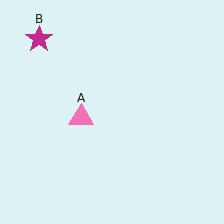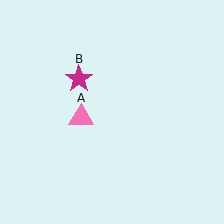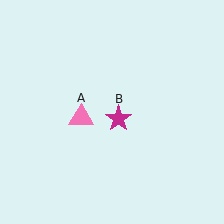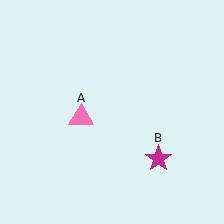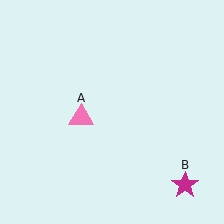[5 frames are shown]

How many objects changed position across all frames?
1 object changed position: magenta star (object B).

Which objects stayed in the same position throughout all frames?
Pink triangle (object A) remained stationary.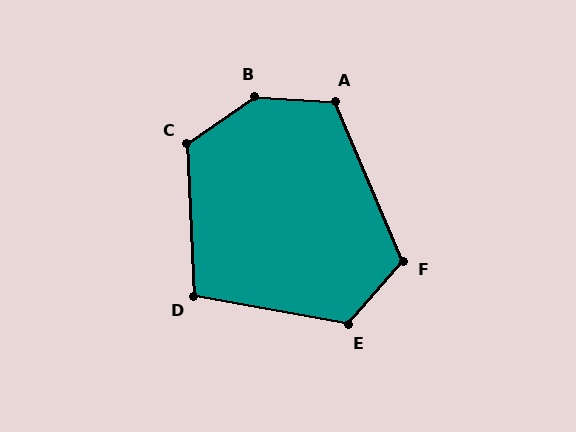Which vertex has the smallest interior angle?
D, at approximately 103 degrees.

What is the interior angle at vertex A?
Approximately 116 degrees (obtuse).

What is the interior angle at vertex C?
Approximately 123 degrees (obtuse).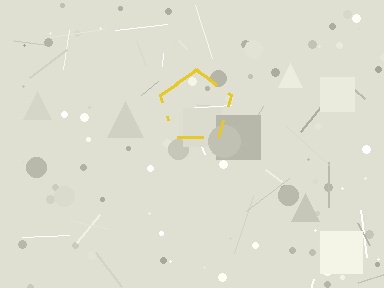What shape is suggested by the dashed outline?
The dashed outline suggests a pentagon.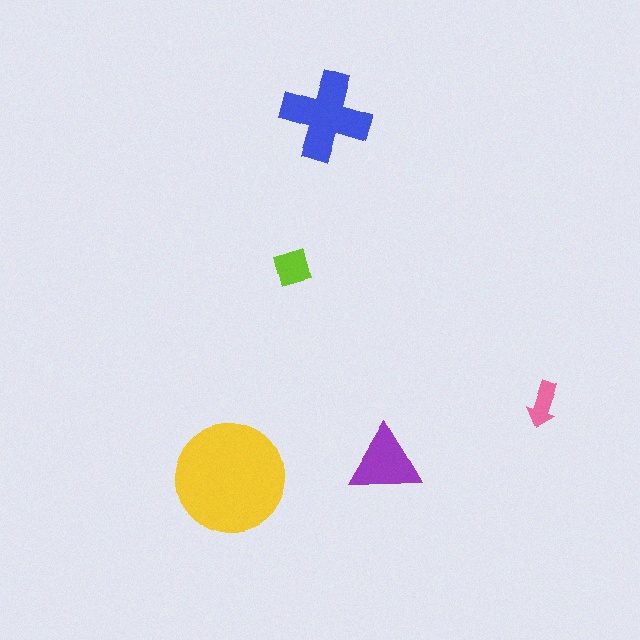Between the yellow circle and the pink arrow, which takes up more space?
The yellow circle.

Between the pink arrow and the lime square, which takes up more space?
The lime square.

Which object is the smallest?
The pink arrow.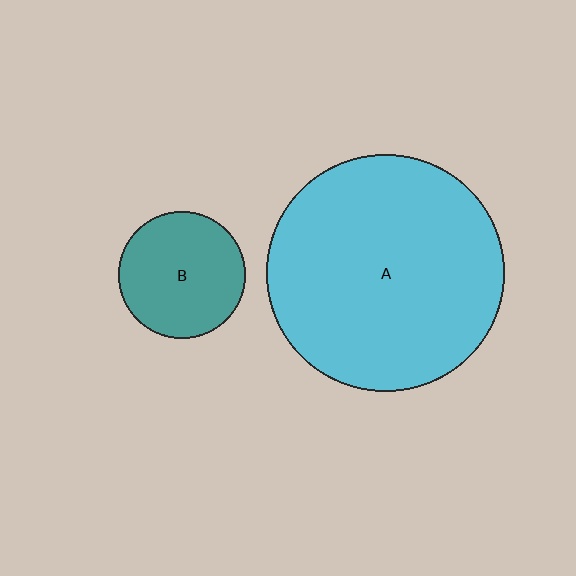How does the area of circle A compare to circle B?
Approximately 3.5 times.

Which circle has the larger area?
Circle A (cyan).